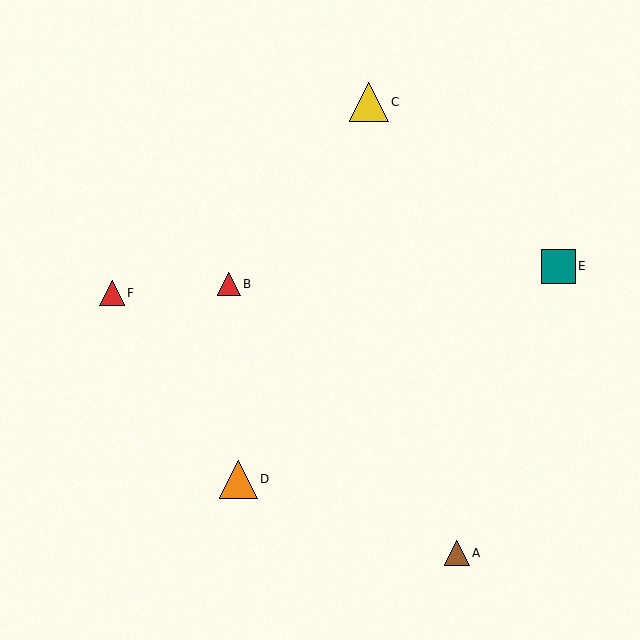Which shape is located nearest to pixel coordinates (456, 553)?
The brown triangle (labeled A) at (457, 553) is nearest to that location.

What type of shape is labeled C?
Shape C is a yellow triangle.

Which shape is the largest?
The yellow triangle (labeled C) is the largest.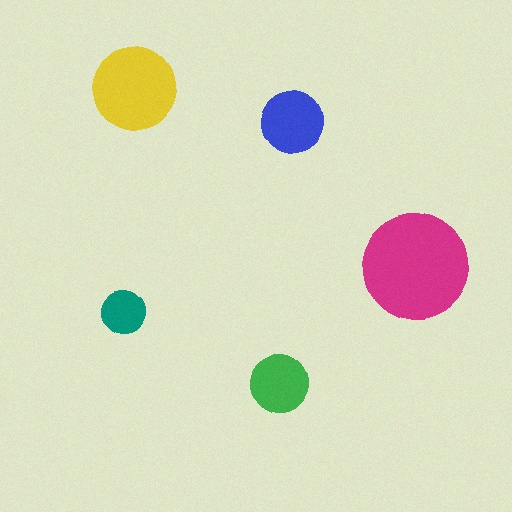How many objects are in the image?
There are 5 objects in the image.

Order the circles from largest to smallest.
the magenta one, the yellow one, the blue one, the green one, the teal one.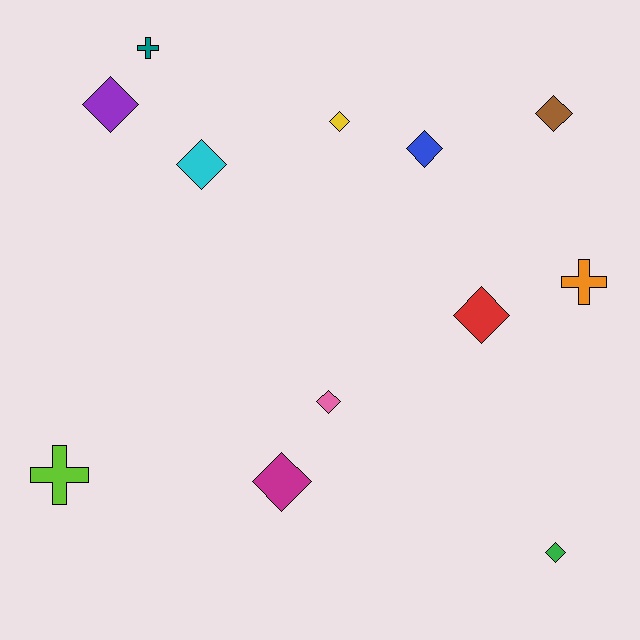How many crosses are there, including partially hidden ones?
There are 3 crosses.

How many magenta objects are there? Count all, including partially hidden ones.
There is 1 magenta object.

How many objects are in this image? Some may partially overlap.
There are 12 objects.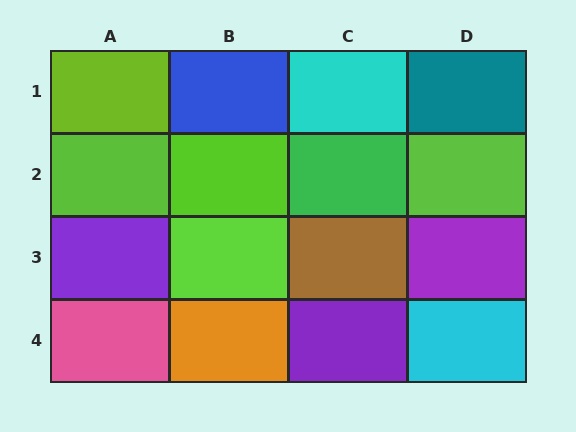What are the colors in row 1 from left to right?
Lime, blue, cyan, teal.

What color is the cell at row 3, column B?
Lime.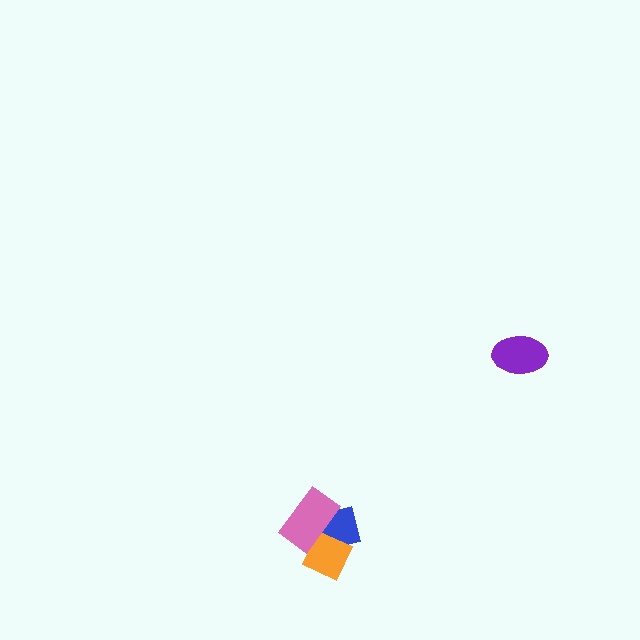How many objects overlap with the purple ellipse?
0 objects overlap with the purple ellipse.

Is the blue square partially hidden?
Yes, it is partially covered by another shape.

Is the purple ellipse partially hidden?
No, no other shape covers it.